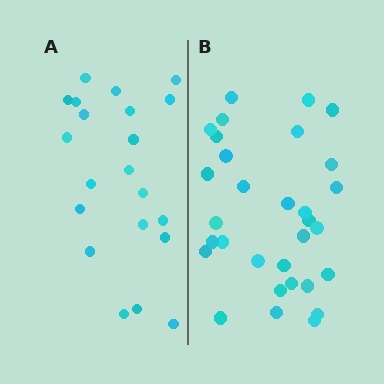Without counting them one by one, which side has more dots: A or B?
Region B (the right region) has more dots.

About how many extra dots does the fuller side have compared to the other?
Region B has roughly 10 or so more dots than region A.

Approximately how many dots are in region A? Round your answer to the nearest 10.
About 20 dots. (The exact count is 21, which rounds to 20.)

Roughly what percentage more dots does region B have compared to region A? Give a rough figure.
About 50% more.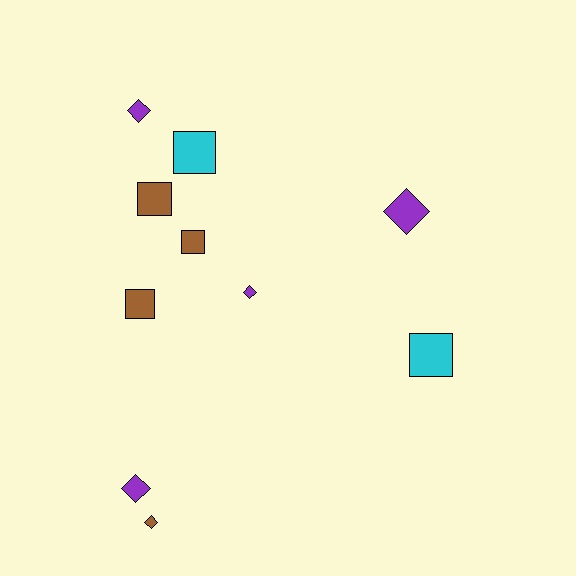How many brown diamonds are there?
There is 1 brown diamond.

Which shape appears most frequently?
Diamond, with 5 objects.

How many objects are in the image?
There are 10 objects.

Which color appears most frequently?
Brown, with 4 objects.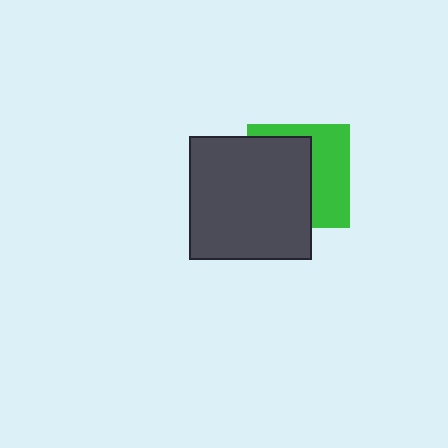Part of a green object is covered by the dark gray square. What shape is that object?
It is a square.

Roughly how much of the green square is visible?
A small part of it is visible (roughly 44%).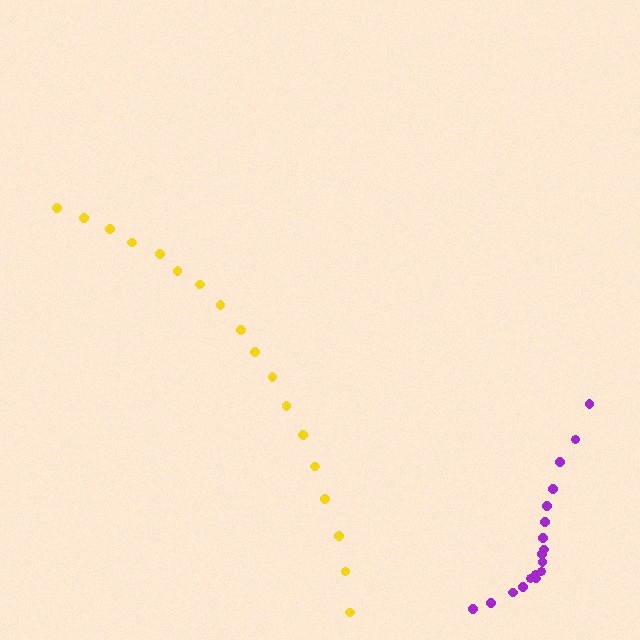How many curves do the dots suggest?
There are 2 distinct paths.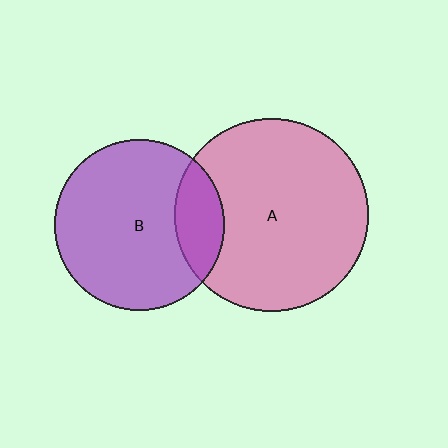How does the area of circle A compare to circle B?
Approximately 1.3 times.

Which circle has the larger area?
Circle A (pink).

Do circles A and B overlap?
Yes.